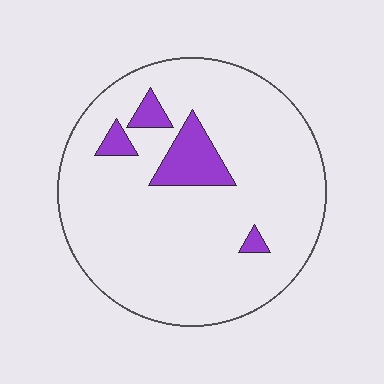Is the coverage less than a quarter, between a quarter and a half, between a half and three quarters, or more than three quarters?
Less than a quarter.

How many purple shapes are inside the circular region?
4.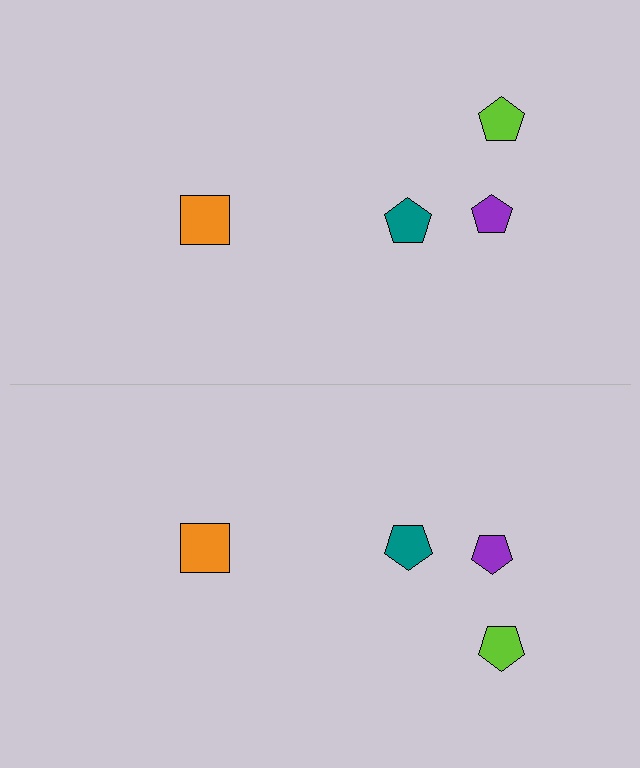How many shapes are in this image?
There are 8 shapes in this image.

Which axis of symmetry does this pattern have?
The pattern has a horizontal axis of symmetry running through the center of the image.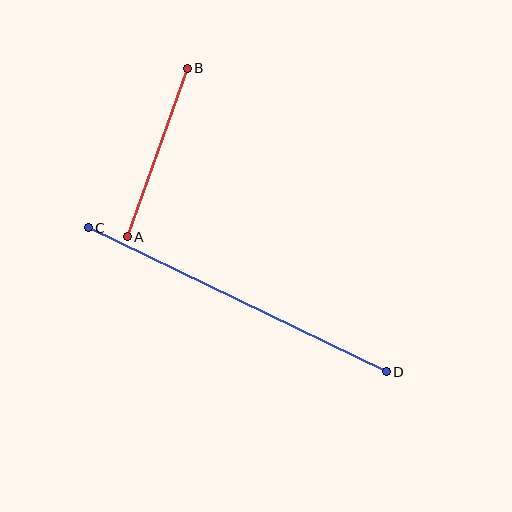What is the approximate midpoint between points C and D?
The midpoint is at approximately (237, 300) pixels.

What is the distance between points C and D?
The distance is approximately 331 pixels.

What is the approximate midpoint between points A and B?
The midpoint is at approximately (157, 153) pixels.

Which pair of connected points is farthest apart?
Points C and D are farthest apart.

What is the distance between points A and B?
The distance is approximately 179 pixels.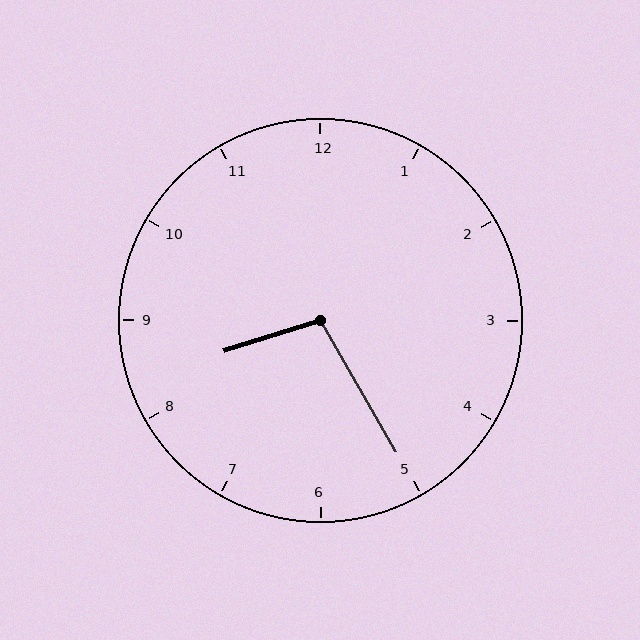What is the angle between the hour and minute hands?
Approximately 102 degrees.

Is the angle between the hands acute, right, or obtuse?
It is obtuse.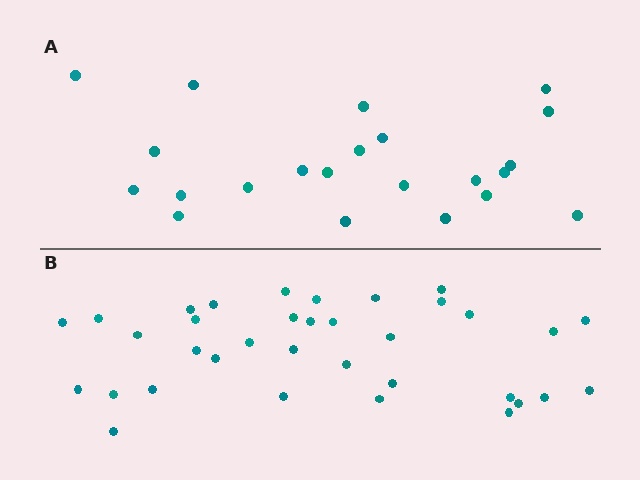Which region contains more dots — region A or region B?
Region B (the bottom region) has more dots.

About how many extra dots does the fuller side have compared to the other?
Region B has approximately 15 more dots than region A.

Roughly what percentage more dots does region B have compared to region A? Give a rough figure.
About 60% more.